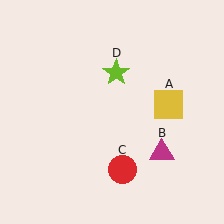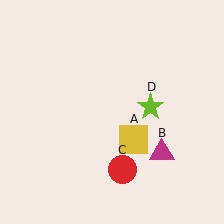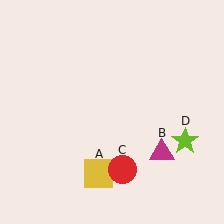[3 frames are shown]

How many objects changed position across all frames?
2 objects changed position: yellow square (object A), lime star (object D).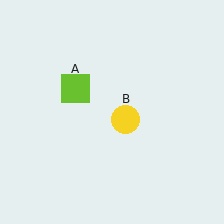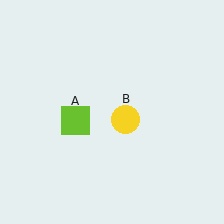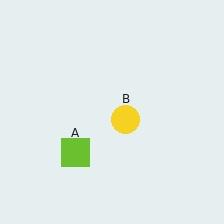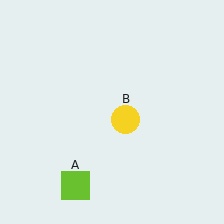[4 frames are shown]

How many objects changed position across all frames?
1 object changed position: lime square (object A).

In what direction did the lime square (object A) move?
The lime square (object A) moved down.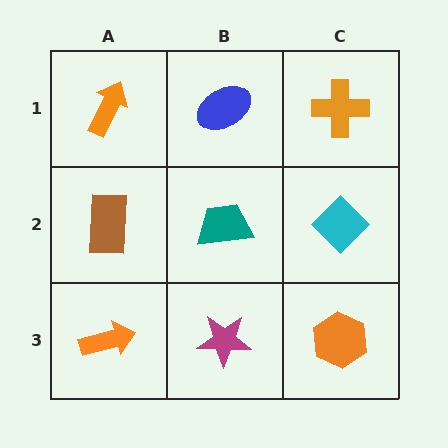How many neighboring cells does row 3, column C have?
2.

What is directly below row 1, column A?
A brown rectangle.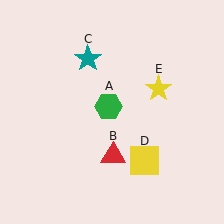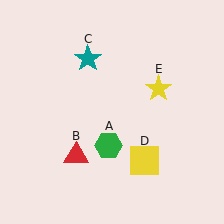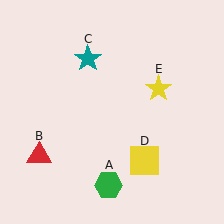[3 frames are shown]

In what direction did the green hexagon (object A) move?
The green hexagon (object A) moved down.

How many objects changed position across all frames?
2 objects changed position: green hexagon (object A), red triangle (object B).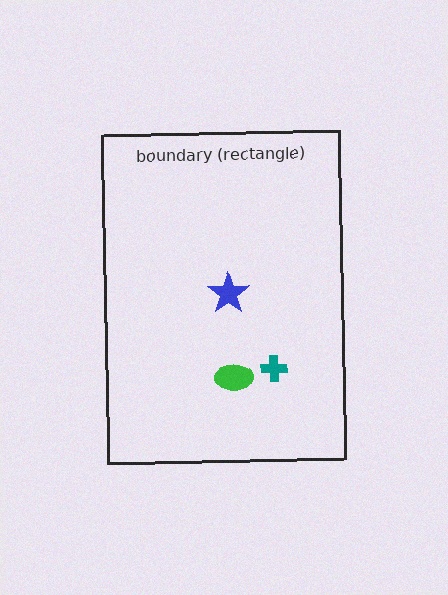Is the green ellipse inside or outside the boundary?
Inside.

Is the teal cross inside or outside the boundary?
Inside.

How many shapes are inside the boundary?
3 inside, 0 outside.